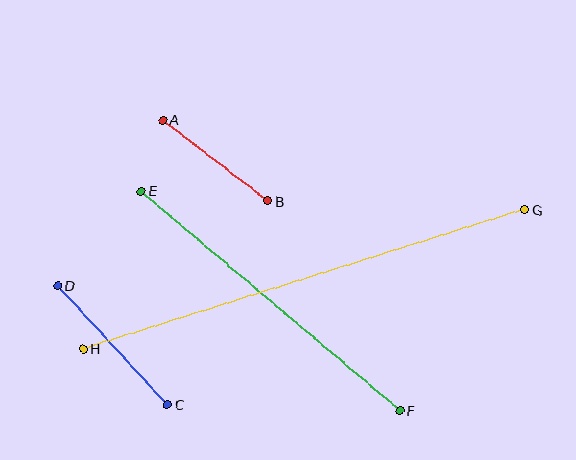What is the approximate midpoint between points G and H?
The midpoint is at approximately (304, 279) pixels.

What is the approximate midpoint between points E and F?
The midpoint is at approximately (271, 301) pixels.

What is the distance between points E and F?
The distance is approximately 339 pixels.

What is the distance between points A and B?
The distance is approximately 133 pixels.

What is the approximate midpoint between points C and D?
The midpoint is at approximately (112, 345) pixels.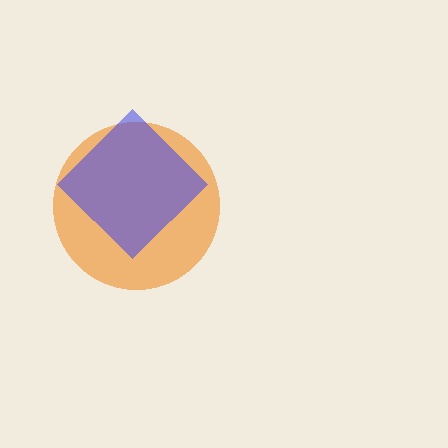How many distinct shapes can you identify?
There are 2 distinct shapes: an orange circle, a blue diamond.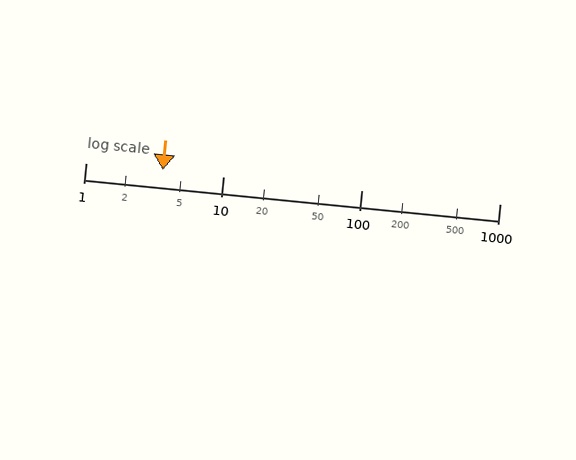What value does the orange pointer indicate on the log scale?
The pointer indicates approximately 3.6.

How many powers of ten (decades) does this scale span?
The scale spans 3 decades, from 1 to 1000.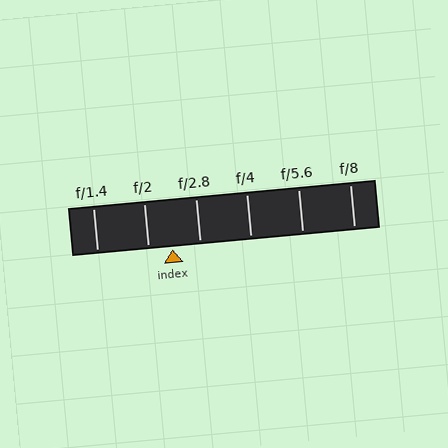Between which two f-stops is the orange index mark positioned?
The index mark is between f/2 and f/2.8.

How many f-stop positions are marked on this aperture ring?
There are 6 f-stop positions marked.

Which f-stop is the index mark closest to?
The index mark is closest to f/2.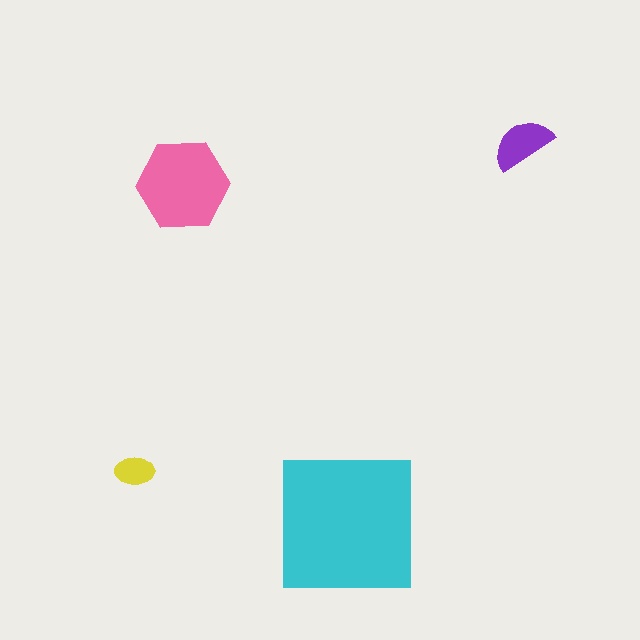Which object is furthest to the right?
The purple semicircle is rightmost.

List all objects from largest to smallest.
The cyan square, the pink hexagon, the purple semicircle, the yellow ellipse.